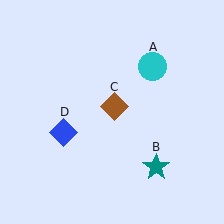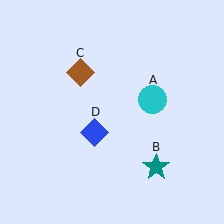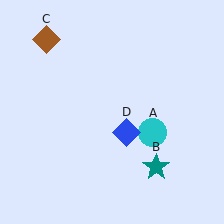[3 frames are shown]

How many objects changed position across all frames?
3 objects changed position: cyan circle (object A), brown diamond (object C), blue diamond (object D).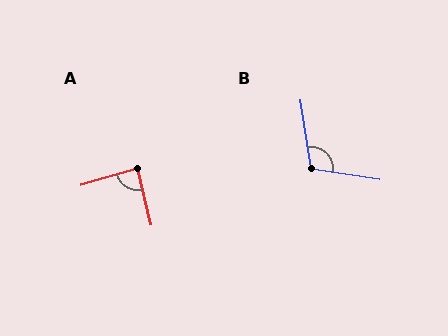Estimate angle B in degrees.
Approximately 107 degrees.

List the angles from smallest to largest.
A (87°), B (107°).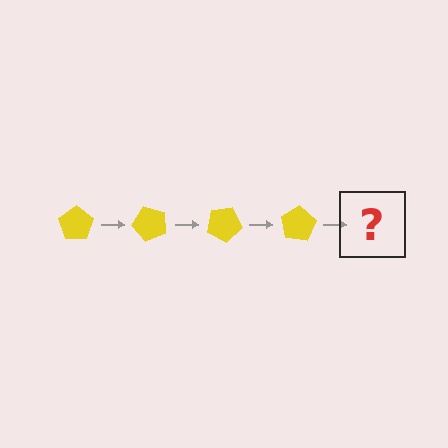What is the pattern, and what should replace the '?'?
The pattern is that the pentagon rotates 50 degrees each step. The '?' should be a yellow pentagon rotated 200 degrees.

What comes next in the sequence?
The next element should be a yellow pentagon rotated 200 degrees.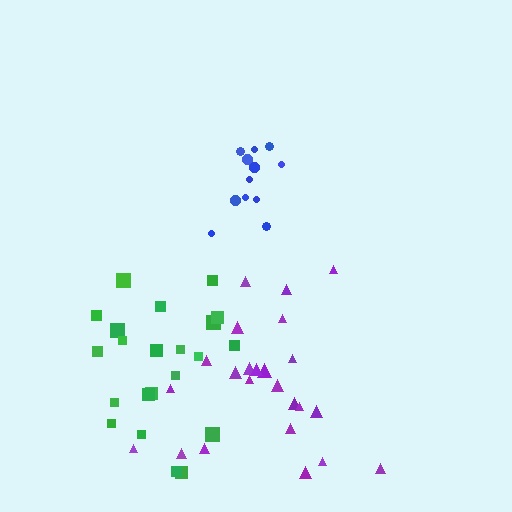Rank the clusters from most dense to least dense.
blue, green, purple.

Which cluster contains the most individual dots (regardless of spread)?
Purple (24).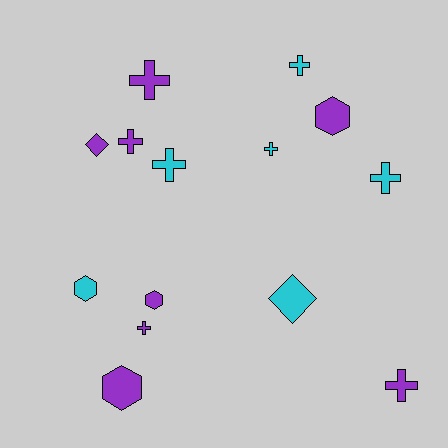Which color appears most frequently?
Purple, with 8 objects.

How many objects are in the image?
There are 14 objects.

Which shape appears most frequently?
Cross, with 8 objects.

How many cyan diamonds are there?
There is 1 cyan diamond.